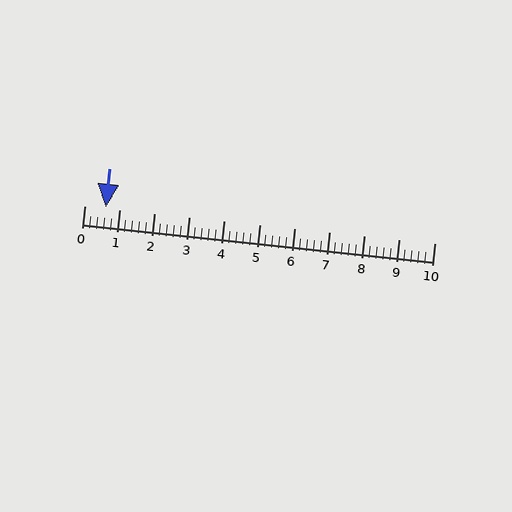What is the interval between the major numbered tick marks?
The major tick marks are spaced 1 units apart.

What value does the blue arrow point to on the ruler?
The blue arrow points to approximately 0.6.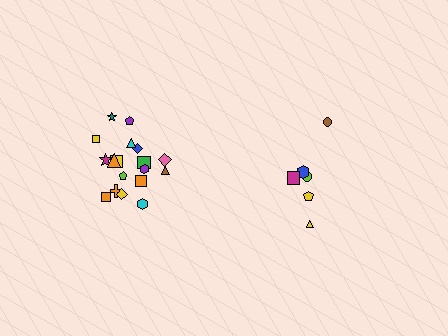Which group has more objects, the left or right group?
The left group.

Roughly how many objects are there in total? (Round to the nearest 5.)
Roughly 25 objects in total.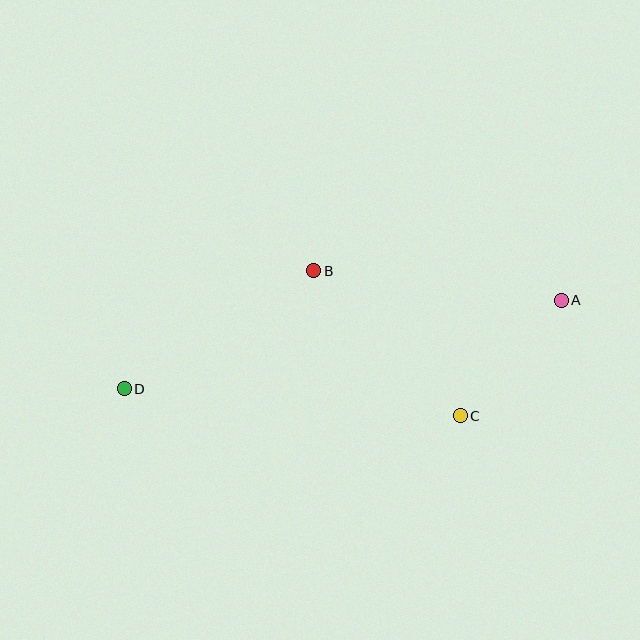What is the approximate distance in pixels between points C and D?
The distance between C and D is approximately 337 pixels.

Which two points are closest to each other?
Points A and C are closest to each other.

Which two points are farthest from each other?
Points A and D are farthest from each other.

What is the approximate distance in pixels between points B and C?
The distance between B and C is approximately 206 pixels.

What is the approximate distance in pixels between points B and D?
The distance between B and D is approximately 223 pixels.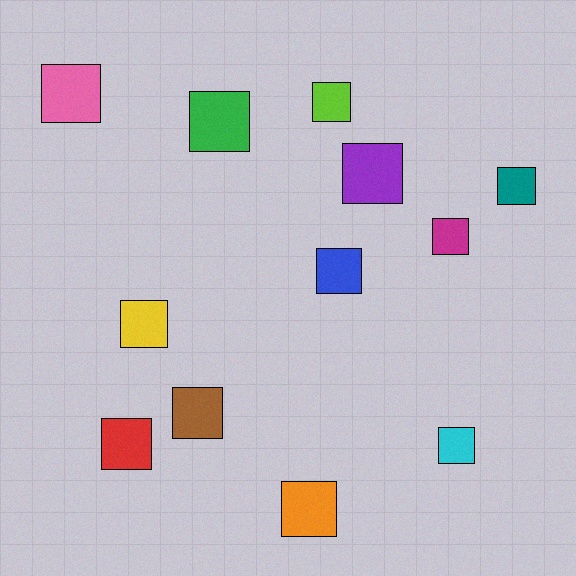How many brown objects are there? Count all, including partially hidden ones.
There is 1 brown object.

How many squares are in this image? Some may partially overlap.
There are 12 squares.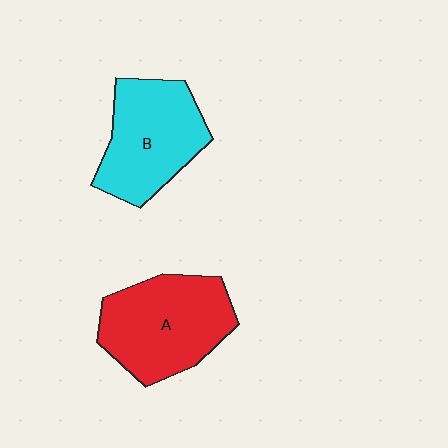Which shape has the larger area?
Shape A (red).